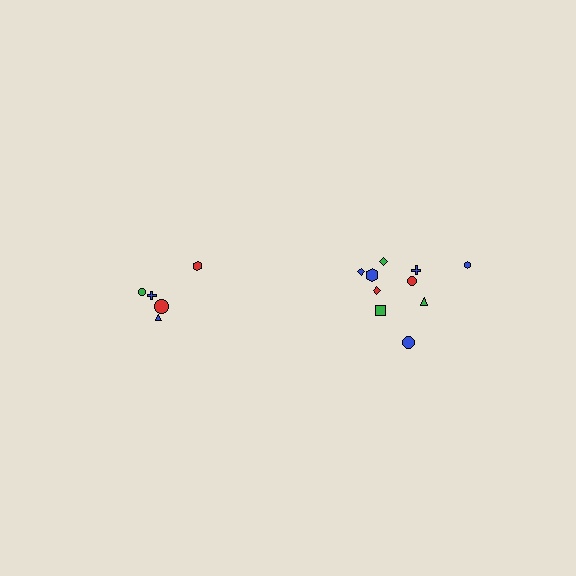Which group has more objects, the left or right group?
The right group.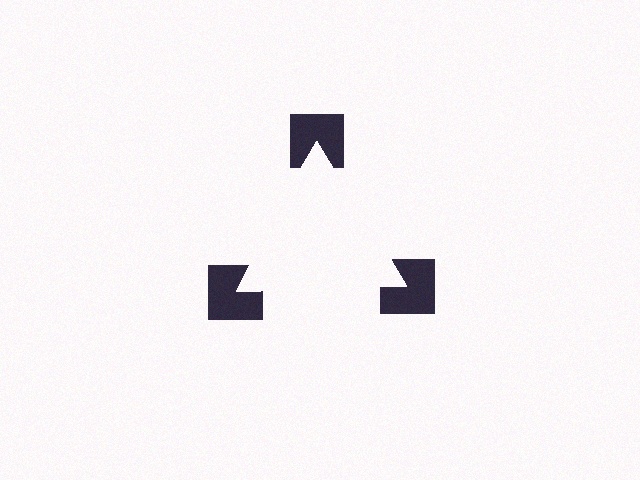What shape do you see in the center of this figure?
An illusory triangle — its edges are inferred from the aligned wedge cuts in the notched squares, not physically drawn.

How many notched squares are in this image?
There are 3 — one at each vertex of the illusory triangle.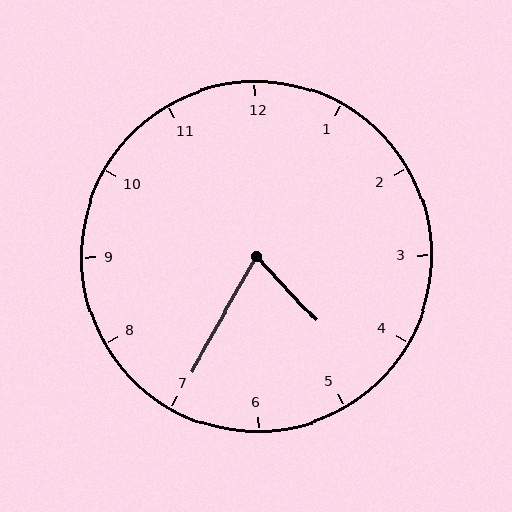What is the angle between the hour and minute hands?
Approximately 72 degrees.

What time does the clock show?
4:35.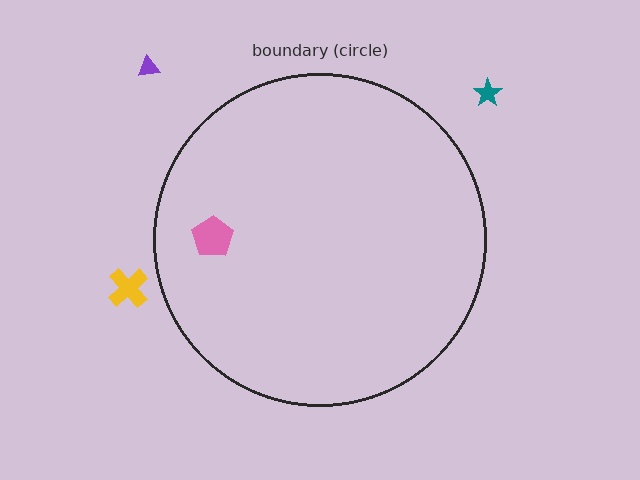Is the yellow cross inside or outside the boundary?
Outside.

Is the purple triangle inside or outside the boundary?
Outside.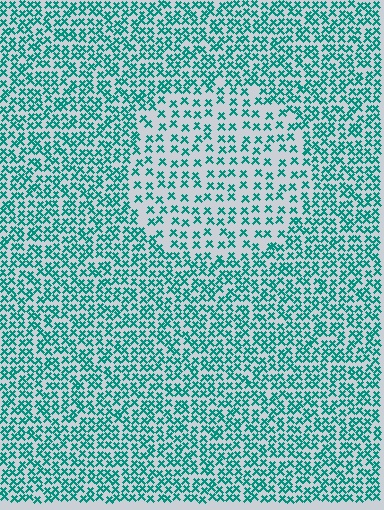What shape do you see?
I see a circle.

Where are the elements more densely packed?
The elements are more densely packed outside the circle boundary.